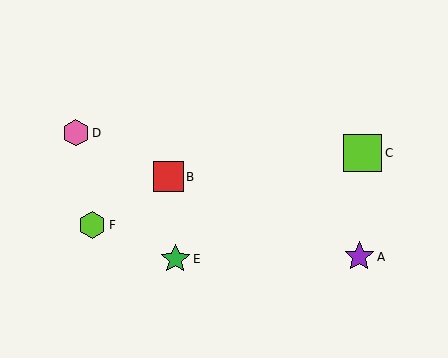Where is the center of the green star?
The center of the green star is at (175, 259).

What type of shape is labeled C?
Shape C is a lime square.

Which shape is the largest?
The lime square (labeled C) is the largest.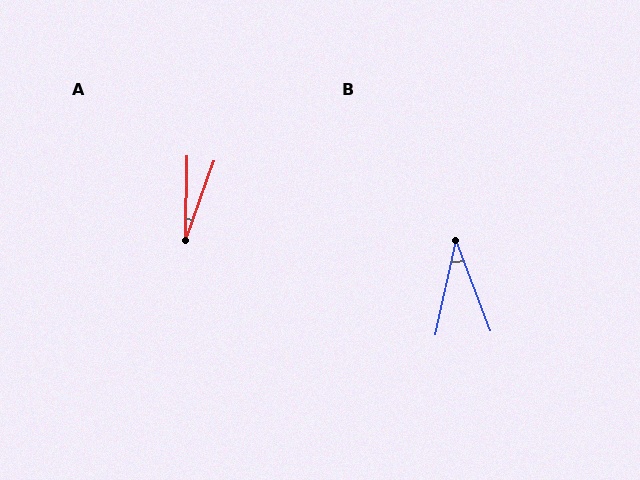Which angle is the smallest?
A, at approximately 18 degrees.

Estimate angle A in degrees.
Approximately 18 degrees.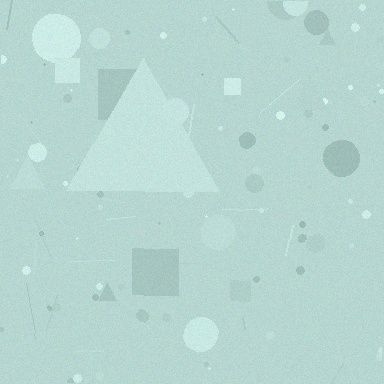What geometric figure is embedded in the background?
A triangle is embedded in the background.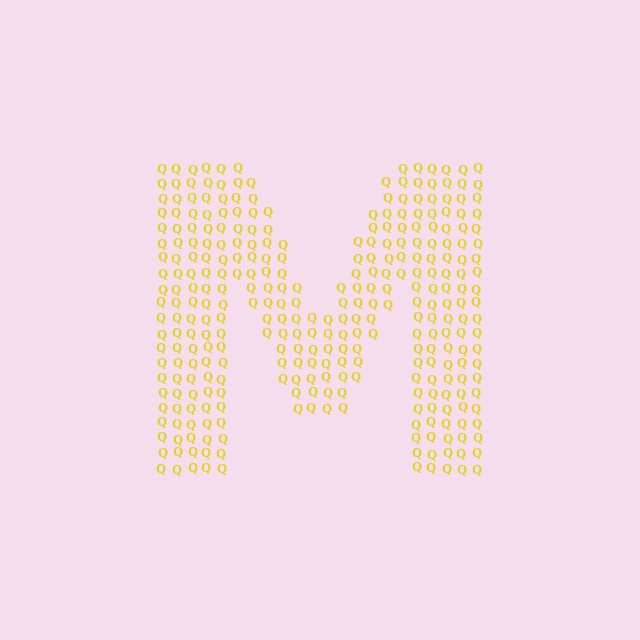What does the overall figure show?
The overall figure shows the letter M.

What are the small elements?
The small elements are letter Q's.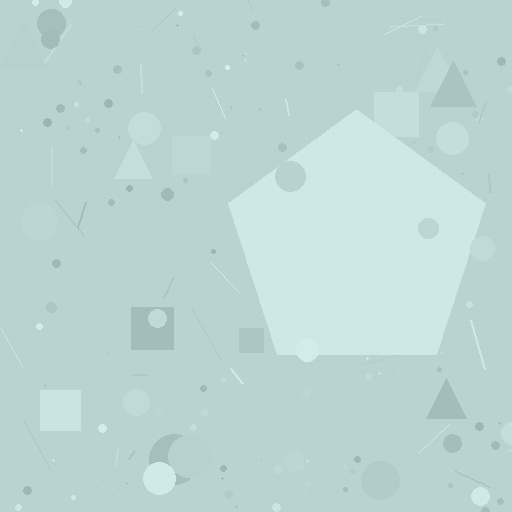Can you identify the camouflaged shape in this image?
The camouflaged shape is a pentagon.